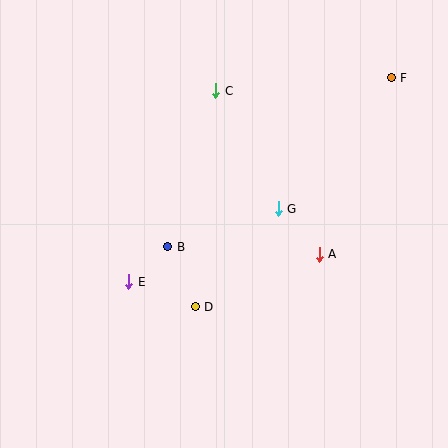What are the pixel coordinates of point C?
Point C is at (216, 91).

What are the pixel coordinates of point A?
Point A is at (319, 254).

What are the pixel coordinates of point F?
Point F is at (391, 78).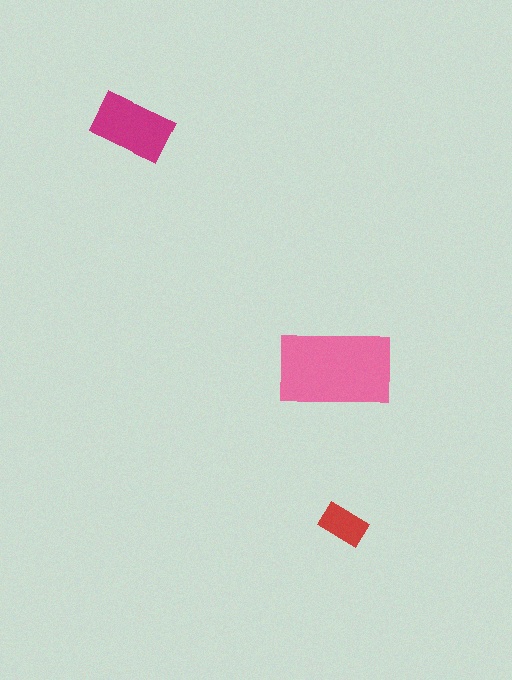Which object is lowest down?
The red rectangle is bottommost.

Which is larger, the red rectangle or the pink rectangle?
The pink one.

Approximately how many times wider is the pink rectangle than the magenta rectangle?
About 1.5 times wider.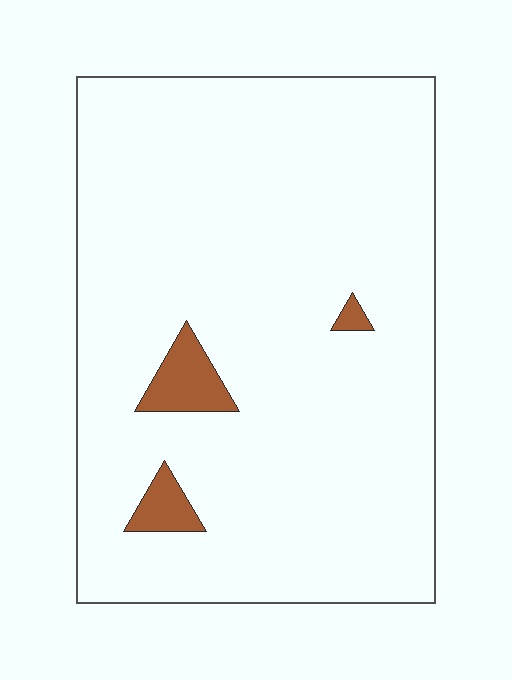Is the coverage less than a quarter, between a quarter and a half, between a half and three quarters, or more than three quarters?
Less than a quarter.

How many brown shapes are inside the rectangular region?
3.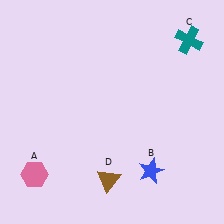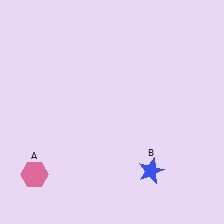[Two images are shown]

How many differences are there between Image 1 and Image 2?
There are 2 differences between the two images.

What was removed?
The teal cross (C), the brown triangle (D) were removed in Image 2.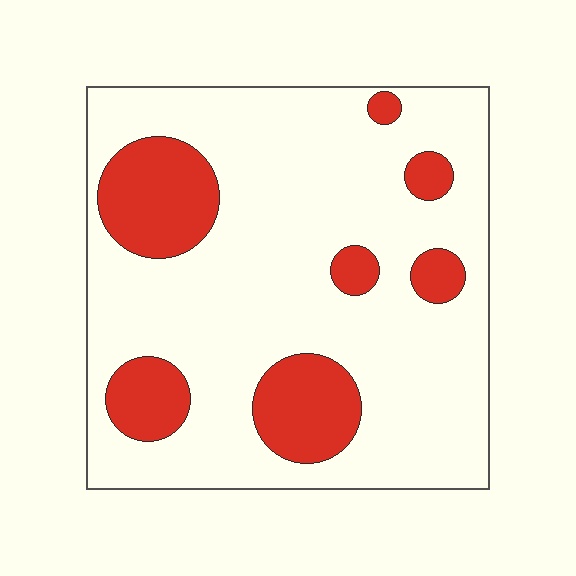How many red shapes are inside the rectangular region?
7.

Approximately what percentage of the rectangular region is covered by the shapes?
Approximately 20%.